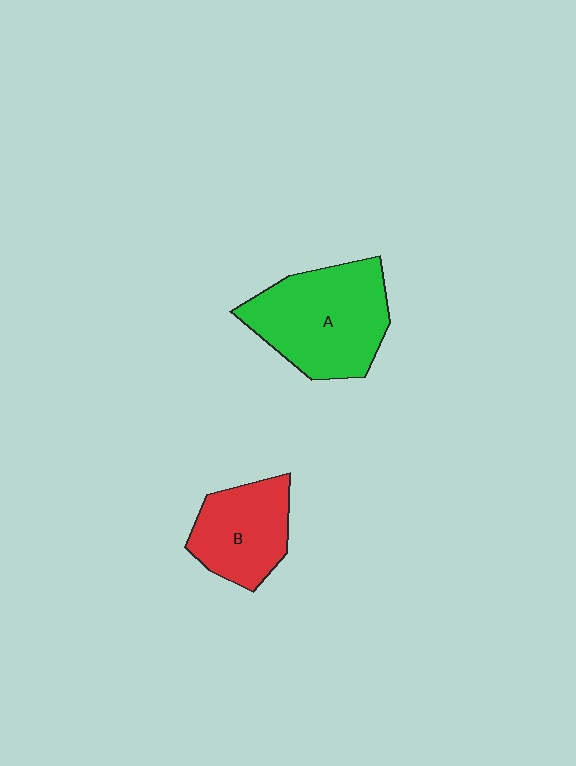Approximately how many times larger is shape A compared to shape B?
Approximately 1.5 times.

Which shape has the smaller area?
Shape B (red).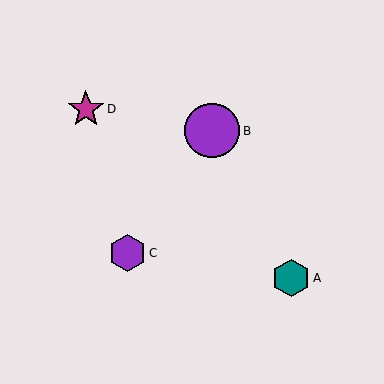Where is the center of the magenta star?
The center of the magenta star is at (86, 109).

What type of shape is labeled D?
Shape D is a magenta star.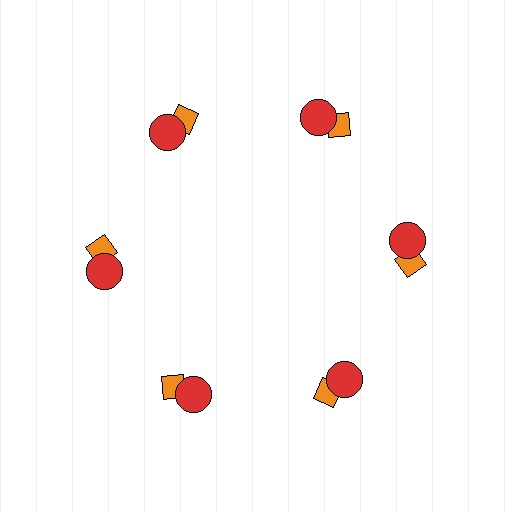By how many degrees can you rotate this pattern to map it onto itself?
The pattern maps onto itself every 60 degrees of rotation.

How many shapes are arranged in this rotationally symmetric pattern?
There are 12 shapes, arranged in 6 groups of 2.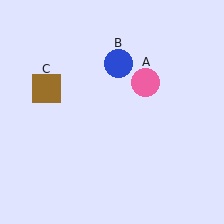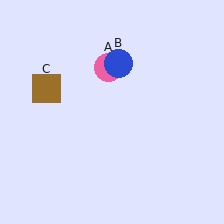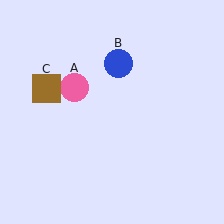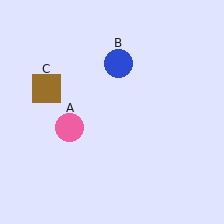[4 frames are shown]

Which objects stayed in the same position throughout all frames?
Blue circle (object B) and brown square (object C) remained stationary.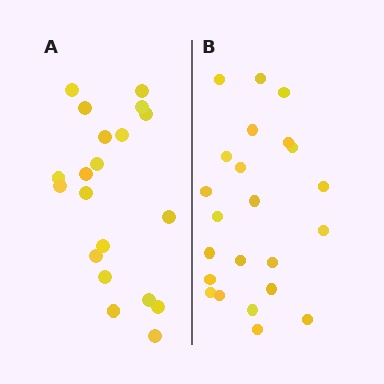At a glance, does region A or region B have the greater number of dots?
Region B (the right region) has more dots.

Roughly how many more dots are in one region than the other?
Region B has just a few more — roughly 2 or 3 more dots than region A.